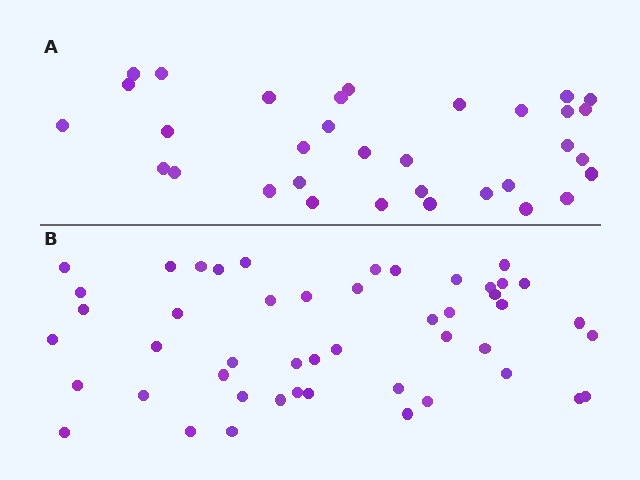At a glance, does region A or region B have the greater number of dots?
Region B (the bottom region) has more dots.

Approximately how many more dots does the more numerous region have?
Region B has approximately 15 more dots than region A.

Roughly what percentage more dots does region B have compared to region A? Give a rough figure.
About 45% more.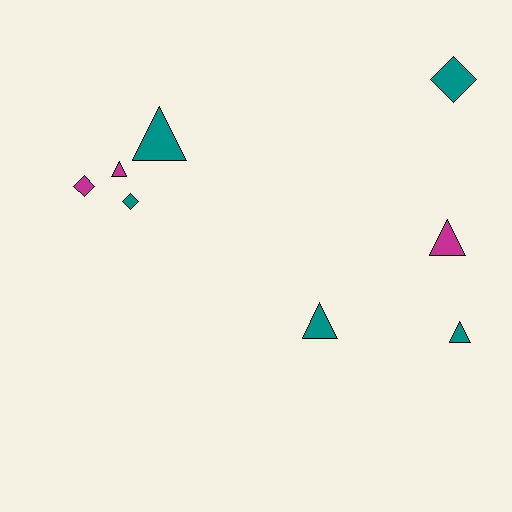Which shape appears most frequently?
Triangle, with 5 objects.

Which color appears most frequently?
Teal, with 5 objects.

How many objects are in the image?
There are 8 objects.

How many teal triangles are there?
There are 3 teal triangles.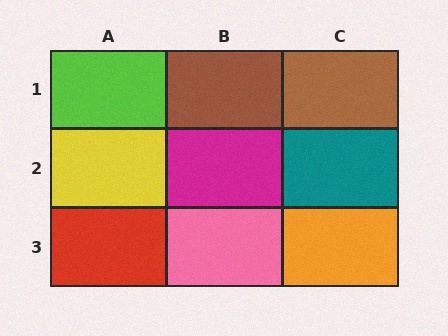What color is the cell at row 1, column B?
Brown.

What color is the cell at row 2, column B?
Magenta.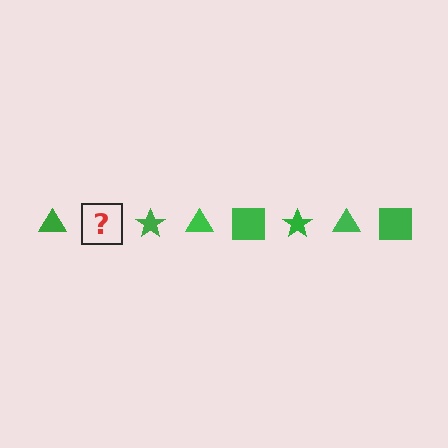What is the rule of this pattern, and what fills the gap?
The rule is that the pattern cycles through triangle, square, star shapes in green. The gap should be filled with a green square.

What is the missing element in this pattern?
The missing element is a green square.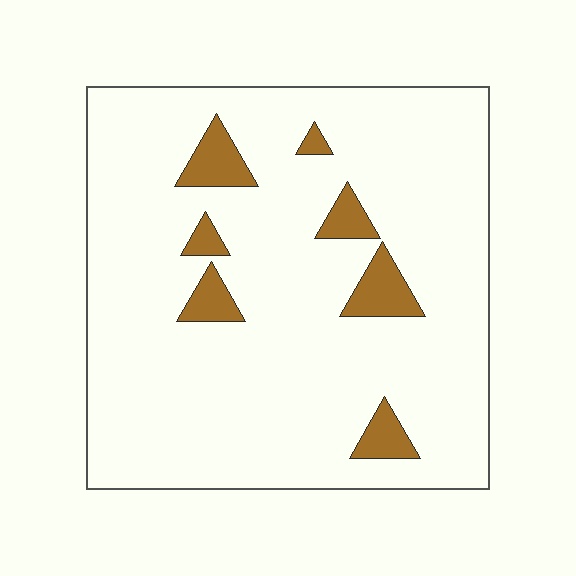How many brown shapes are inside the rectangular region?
7.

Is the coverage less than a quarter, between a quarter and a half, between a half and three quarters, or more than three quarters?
Less than a quarter.